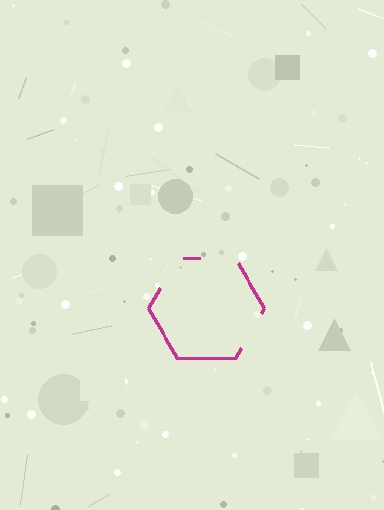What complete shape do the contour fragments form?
The contour fragments form a hexagon.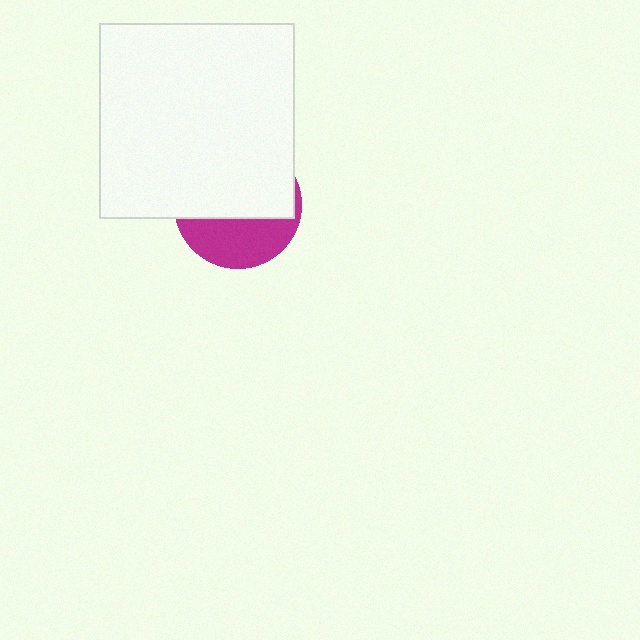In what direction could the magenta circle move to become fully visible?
The magenta circle could move down. That would shift it out from behind the white square entirely.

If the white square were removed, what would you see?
You would see the complete magenta circle.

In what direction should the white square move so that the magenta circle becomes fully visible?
The white square should move up. That is the shortest direction to clear the overlap and leave the magenta circle fully visible.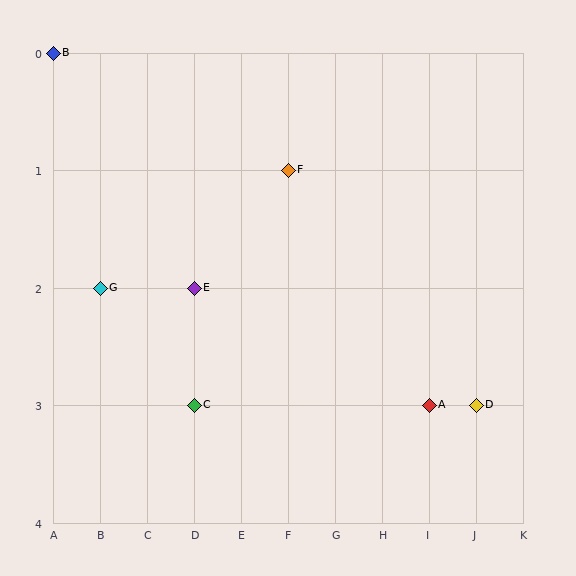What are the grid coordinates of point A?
Point A is at grid coordinates (I, 3).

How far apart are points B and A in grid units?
Points B and A are 8 columns and 3 rows apart (about 8.5 grid units diagonally).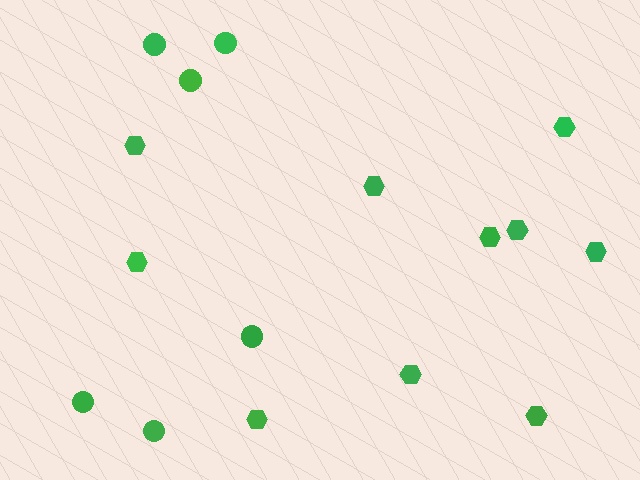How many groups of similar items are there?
There are 2 groups: one group of hexagons (10) and one group of circles (6).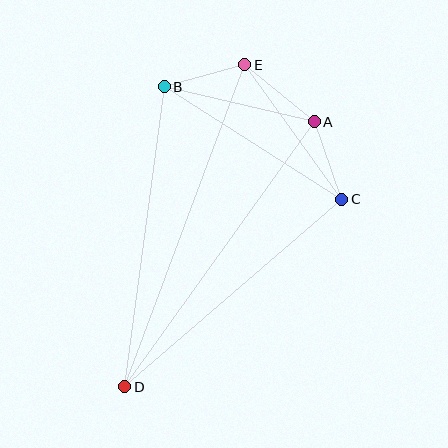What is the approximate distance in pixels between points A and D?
The distance between A and D is approximately 326 pixels.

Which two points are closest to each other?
Points A and C are closest to each other.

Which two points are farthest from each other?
Points D and E are farthest from each other.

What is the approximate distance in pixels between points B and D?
The distance between B and D is approximately 303 pixels.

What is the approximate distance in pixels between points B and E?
The distance between B and E is approximately 83 pixels.